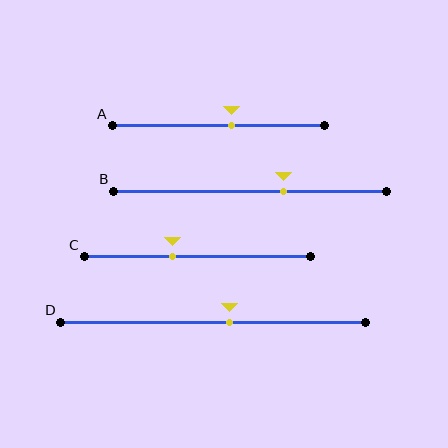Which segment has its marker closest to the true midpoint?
Segment D has its marker closest to the true midpoint.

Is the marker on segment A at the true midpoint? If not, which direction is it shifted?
No, the marker on segment A is shifted to the right by about 6% of the segment length.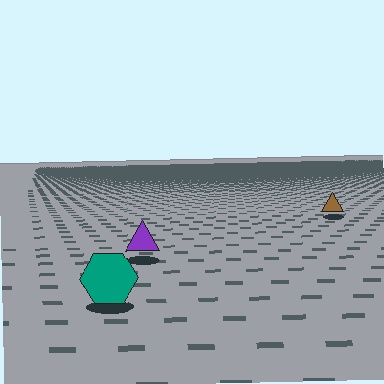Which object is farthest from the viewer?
The brown triangle is farthest from the viewer. It appears smaller and the ground texture around it is denser.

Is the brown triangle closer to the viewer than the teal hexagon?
No. The teal hexagon is closer — you can tell from the texture gradient: the ground texture is coarser near it.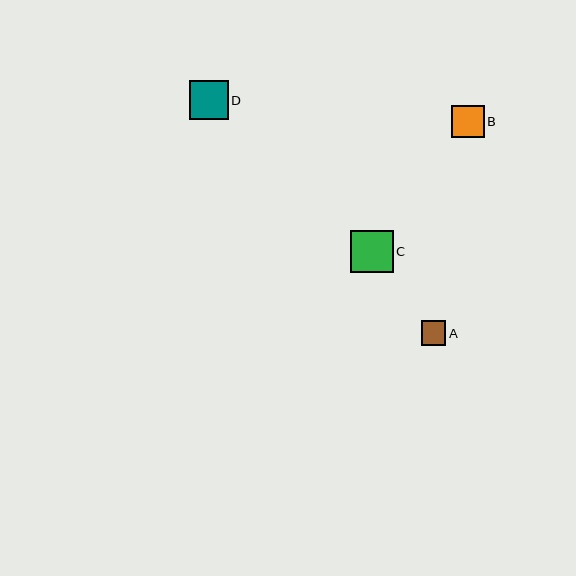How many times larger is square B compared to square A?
Square B is approximately 1.3 times the size of square A.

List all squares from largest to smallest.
From largest to smallest: C, D, B, A.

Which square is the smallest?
Square A is the smallest with a size of approximately 25 pixels.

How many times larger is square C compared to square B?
Square C is approximately 1.3 times the size of square B.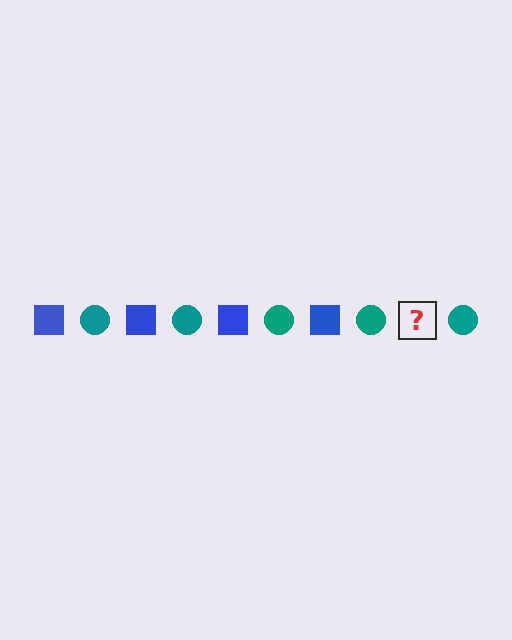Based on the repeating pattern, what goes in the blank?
The blank should be a blue square.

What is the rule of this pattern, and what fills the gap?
The rule is that the pattern alternates between blue square and teal circle. The gap should be filled with a blue square.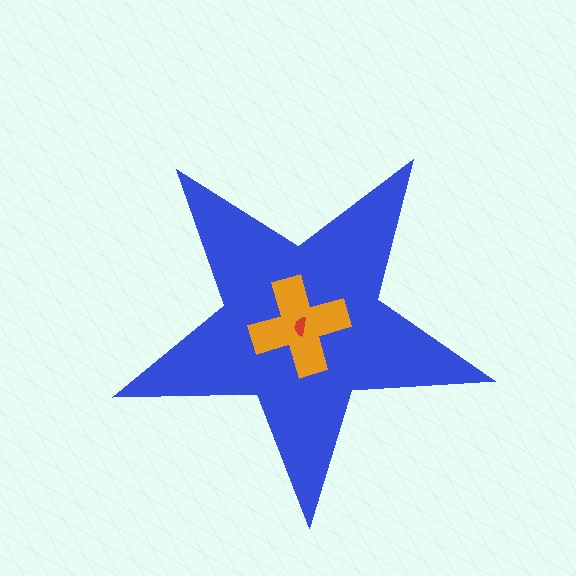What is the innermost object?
The red semicircle.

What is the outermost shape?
The blue star.